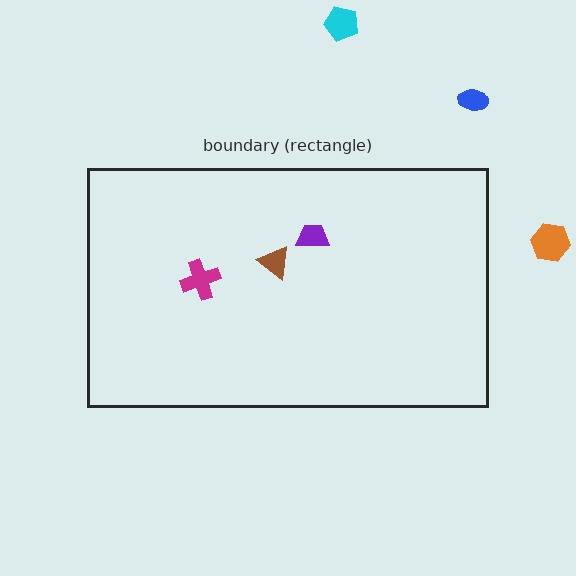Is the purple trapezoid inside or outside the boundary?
Inside.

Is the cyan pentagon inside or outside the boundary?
Outside.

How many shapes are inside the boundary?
3 inside, 3 outside.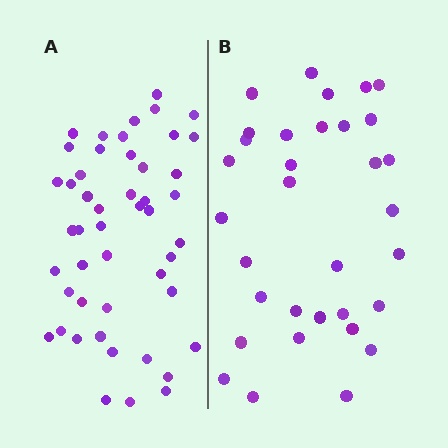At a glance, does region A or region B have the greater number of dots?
Region A (the left region) has more dots.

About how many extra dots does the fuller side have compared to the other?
Region A has approximately 15 more dots than region B.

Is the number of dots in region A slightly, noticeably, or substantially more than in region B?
Region A has substantially more. The ratio is roughly 1.5 to 1.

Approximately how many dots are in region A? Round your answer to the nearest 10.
About 50 dots. (The exact count is 48, which rounds to 50.)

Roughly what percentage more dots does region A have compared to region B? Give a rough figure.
About 45% more.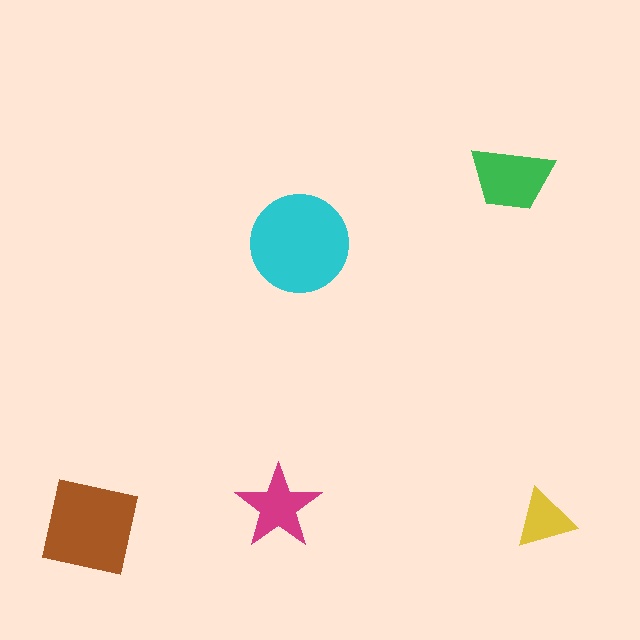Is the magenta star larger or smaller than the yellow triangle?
Larger.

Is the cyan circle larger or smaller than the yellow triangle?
Larger.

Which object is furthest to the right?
The yellow triangle is rightmost.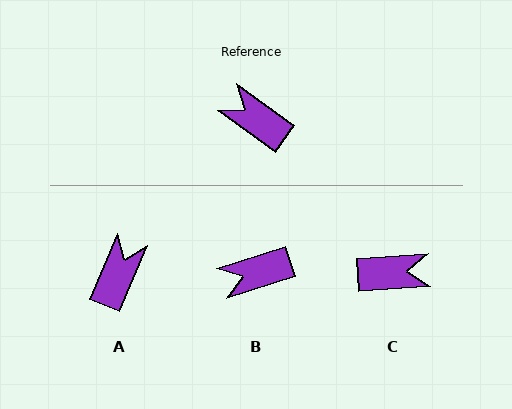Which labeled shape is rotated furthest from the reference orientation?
C, about 140 degrees away.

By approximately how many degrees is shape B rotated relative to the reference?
Approximately 54 degrees counter-clockwise.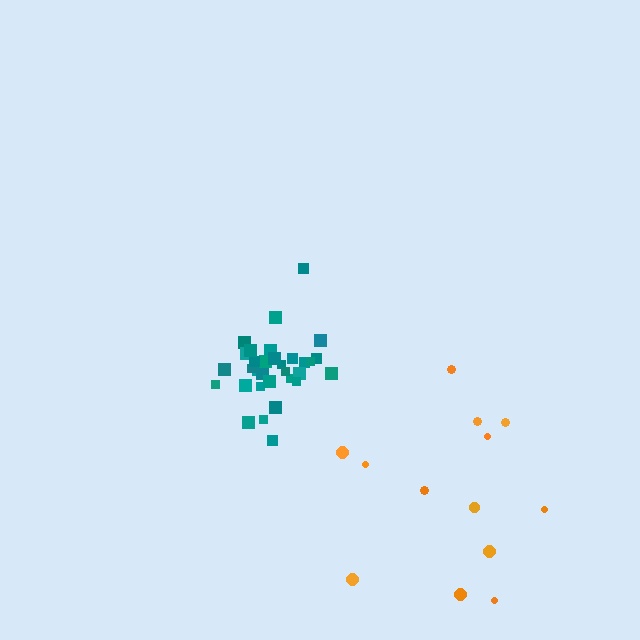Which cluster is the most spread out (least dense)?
Orange.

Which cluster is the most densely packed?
Teal.